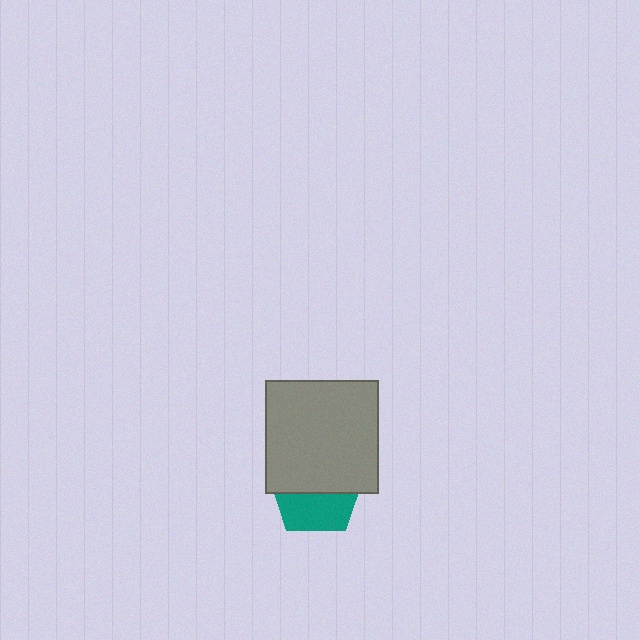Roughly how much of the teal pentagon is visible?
A small part of it is visible (roughly 44%).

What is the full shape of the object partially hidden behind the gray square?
The partially hidden object is a teal pentagon.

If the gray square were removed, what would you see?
You would see the complete teal pentagon.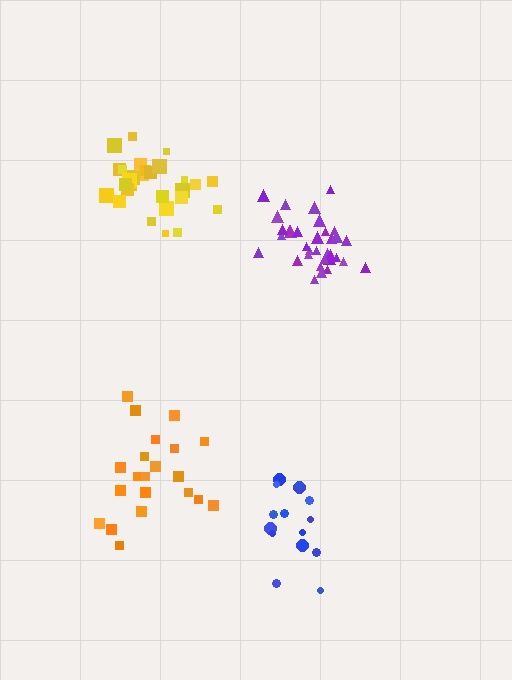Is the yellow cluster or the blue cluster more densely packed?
Yellow.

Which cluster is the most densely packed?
Purple.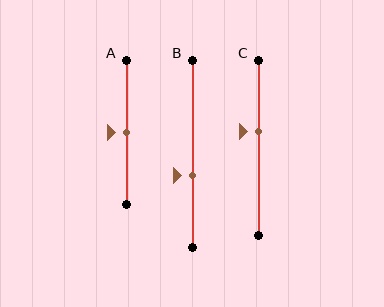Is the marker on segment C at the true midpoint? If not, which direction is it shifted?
No, the marker on segment C is shifted upward by about 9% of the segment length.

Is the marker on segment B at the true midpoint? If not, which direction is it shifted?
No, the marker on segment B is shifted downward by about 12% of the segment length.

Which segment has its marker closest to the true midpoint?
Segment A has its marker closest to the true midpoint.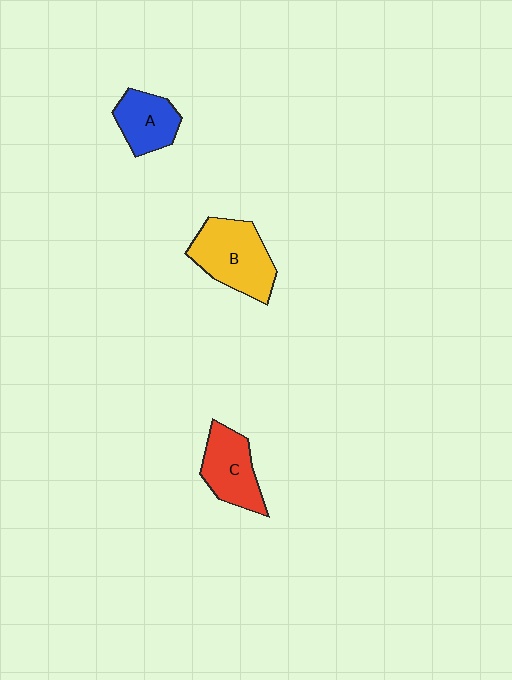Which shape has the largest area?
Shape B (yellow).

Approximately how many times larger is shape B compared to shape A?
Approximately 1.6 times.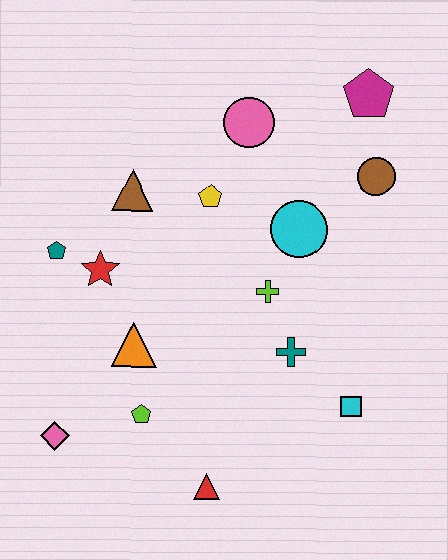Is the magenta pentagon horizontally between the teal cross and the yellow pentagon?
No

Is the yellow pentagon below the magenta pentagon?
Yes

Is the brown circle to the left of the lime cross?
No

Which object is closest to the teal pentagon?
The red star is closest to the teal pentagon.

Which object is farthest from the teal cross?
The magenta pentagon is farthest from the teal cross.